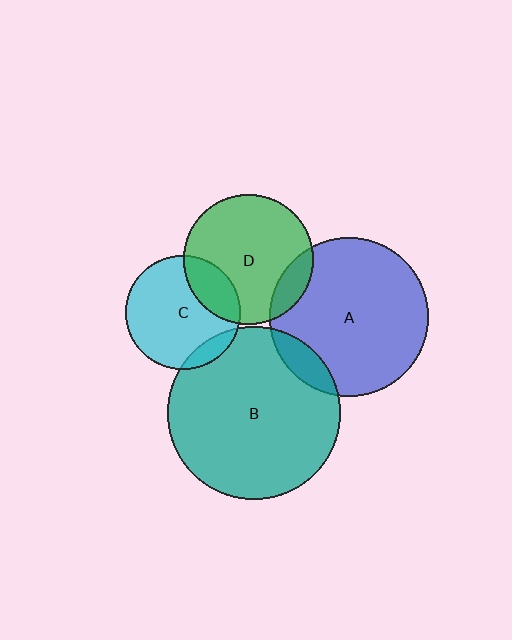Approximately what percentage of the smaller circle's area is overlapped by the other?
Approximately 25%.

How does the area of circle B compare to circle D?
Approximately 1.8 times.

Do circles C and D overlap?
Yes.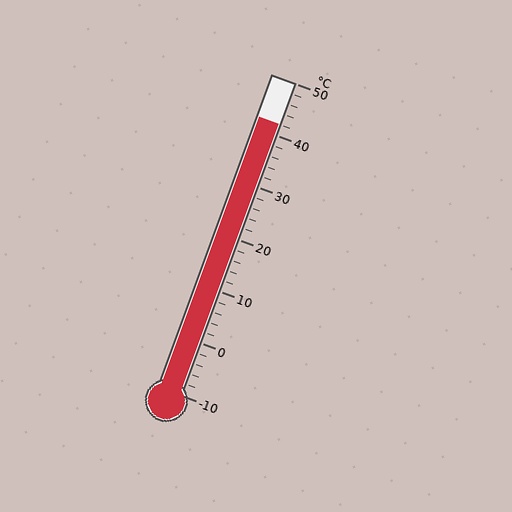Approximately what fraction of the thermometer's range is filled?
The thermometer is filled to approximately 85% of its range.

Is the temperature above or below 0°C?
The temperature is above 0°C.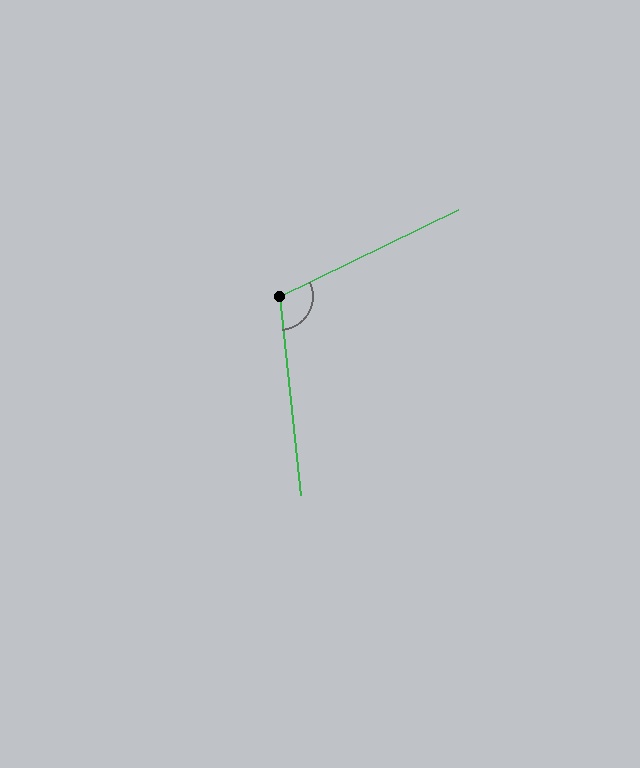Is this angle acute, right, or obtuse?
It is obtuse.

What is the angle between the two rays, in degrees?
Approximately 110 degrees.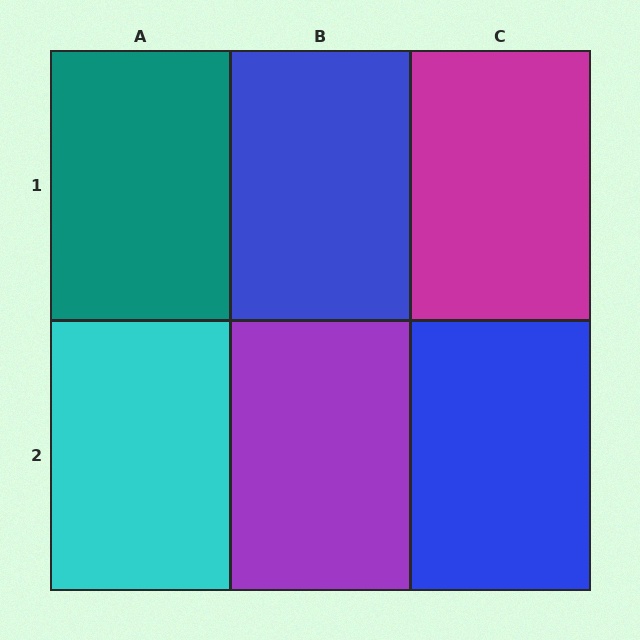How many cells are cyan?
1 cell is cyan.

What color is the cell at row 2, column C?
Blue.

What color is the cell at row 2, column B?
Purple.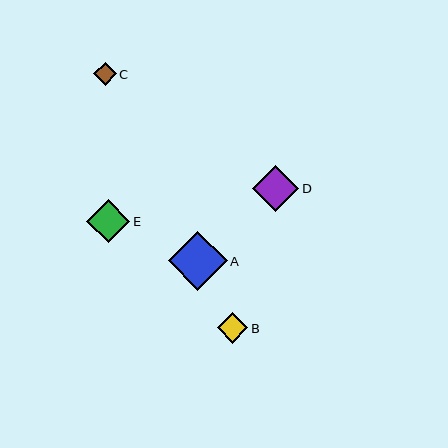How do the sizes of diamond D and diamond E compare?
Diamond D and diamond E are approximately the same size.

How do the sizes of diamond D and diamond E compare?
Diamond D and diamond E are approximately the same size.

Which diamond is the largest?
Diamond A is the largest with a size of approximately 59 pixels.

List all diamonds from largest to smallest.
From largest to smallest: A, D, E, B, C.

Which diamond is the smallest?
Diamond C is the smallest with a size of approximately 23 pixels.